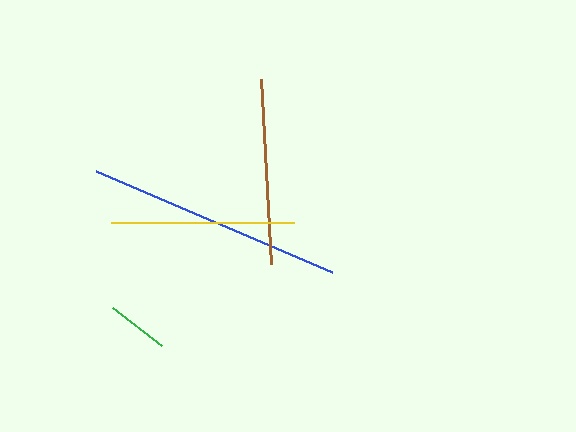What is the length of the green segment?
The green segment is approximately 62 pixels long.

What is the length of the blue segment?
The blue segment is approximately 256 pixels long.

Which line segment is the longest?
The blue line is the longest at approximately 256 pixels.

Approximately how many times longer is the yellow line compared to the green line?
The yellow line is approximately 2.9 times the length of the green line.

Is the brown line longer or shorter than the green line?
The brown line is longer than the green line.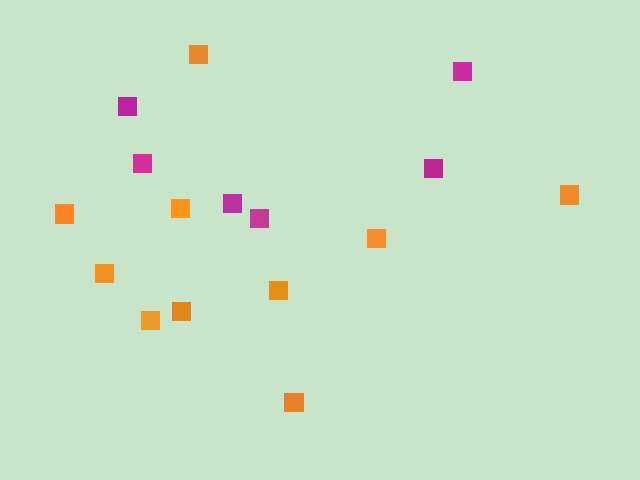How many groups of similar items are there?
There are 2 groups: one group of magenta squares (6) and one group of orange squares (10).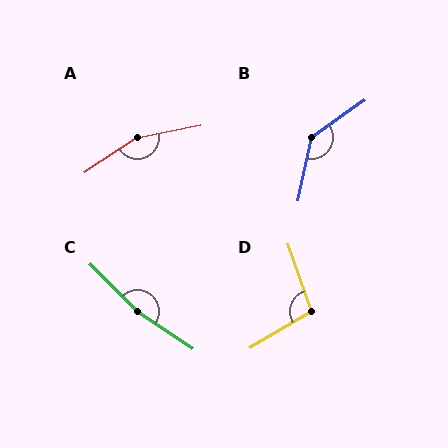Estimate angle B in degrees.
Approximately 136 degrees.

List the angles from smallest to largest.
D (101°), B (136°), A (157°), C (170°).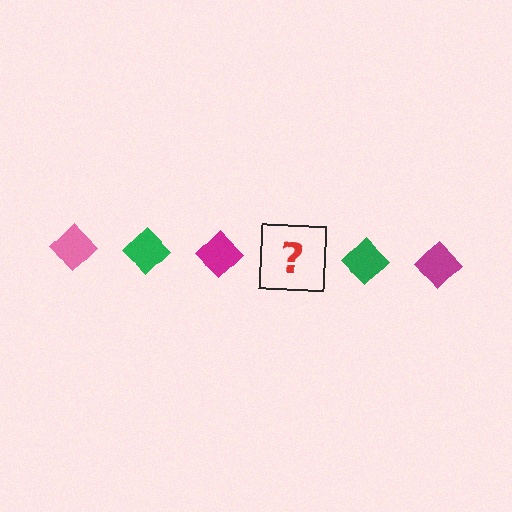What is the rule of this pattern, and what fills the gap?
The rule is that the pattern cycles through pink, green, magenta diamonds. The gap should be filled with a pink diamond.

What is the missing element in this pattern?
The missing element is a pink diamond.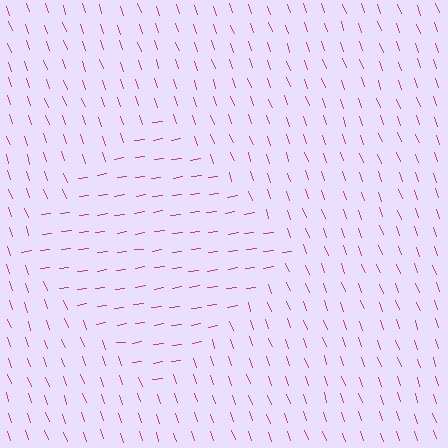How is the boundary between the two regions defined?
The boundary is defined purely by a change in line orientation (approximately 79 degrees difference). All lines are the same color and thickness.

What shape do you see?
I see a diamond.